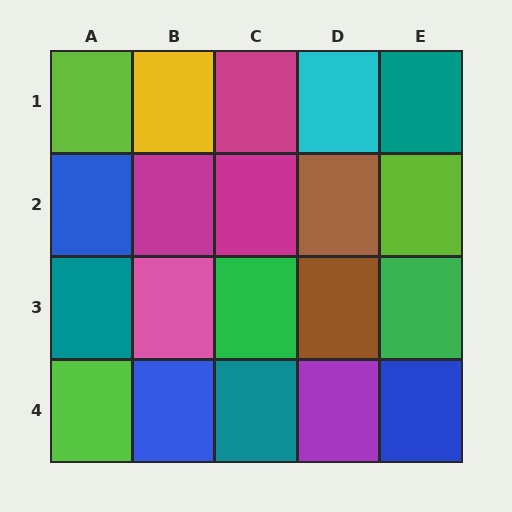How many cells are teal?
3 cells are teal.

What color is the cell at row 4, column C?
Teal.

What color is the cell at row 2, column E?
Lime.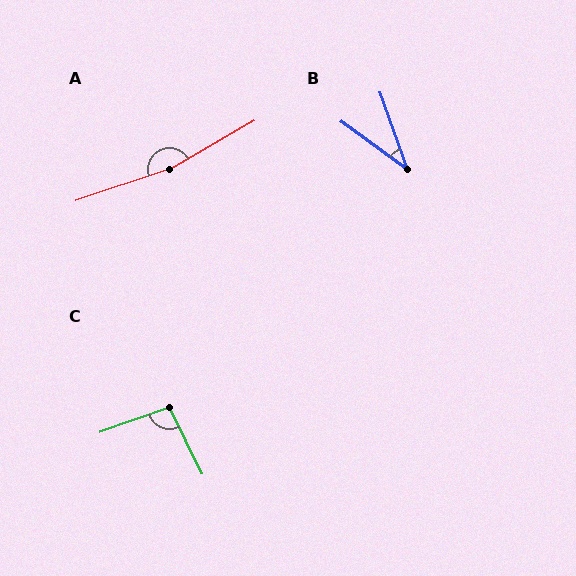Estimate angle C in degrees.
Approximately 97 degrees.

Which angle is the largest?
A, at approximately 169 degrees.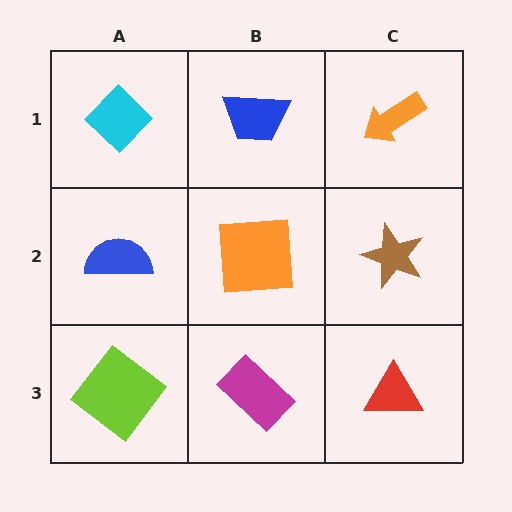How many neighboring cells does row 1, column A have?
2.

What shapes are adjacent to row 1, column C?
A brown star (row 2, column C), a blue trapezoid (row 1, column B).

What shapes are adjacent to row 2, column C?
An orange arrow (row 1, column C), a red triangle (row 3, column C), an orange square (row 2, column B).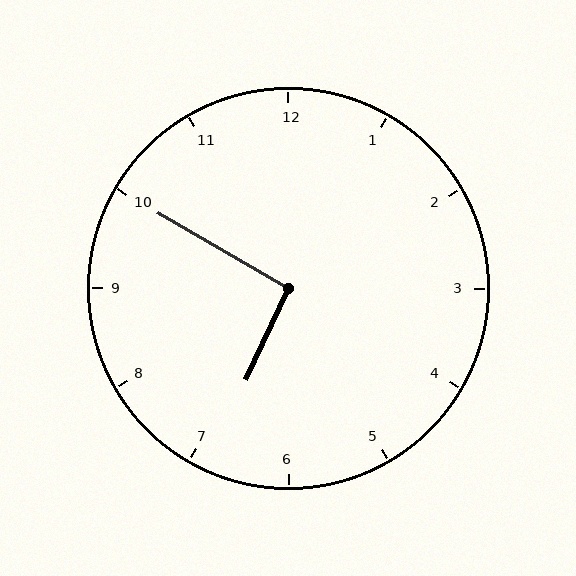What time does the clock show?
6:50.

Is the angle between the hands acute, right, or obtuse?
It is right.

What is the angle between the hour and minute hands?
Approximately 95 degrees.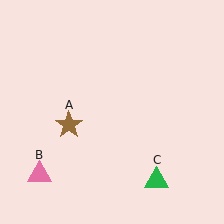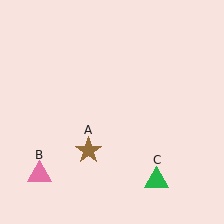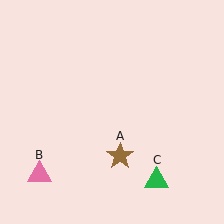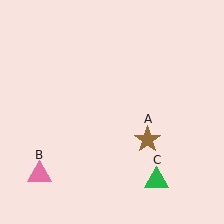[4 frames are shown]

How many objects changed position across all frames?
1 object changed position: brown star (object A).